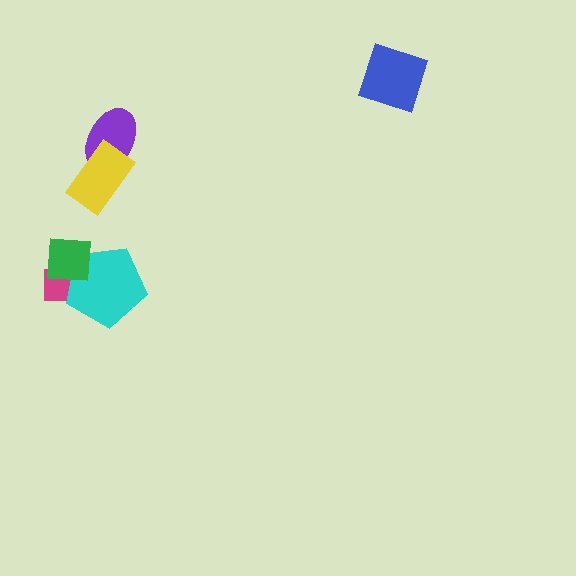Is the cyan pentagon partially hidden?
Yes, it is partially covered by another shape.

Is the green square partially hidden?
No, no other shape covers it.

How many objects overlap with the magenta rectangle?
2 objects overlap with the magenta rectangle.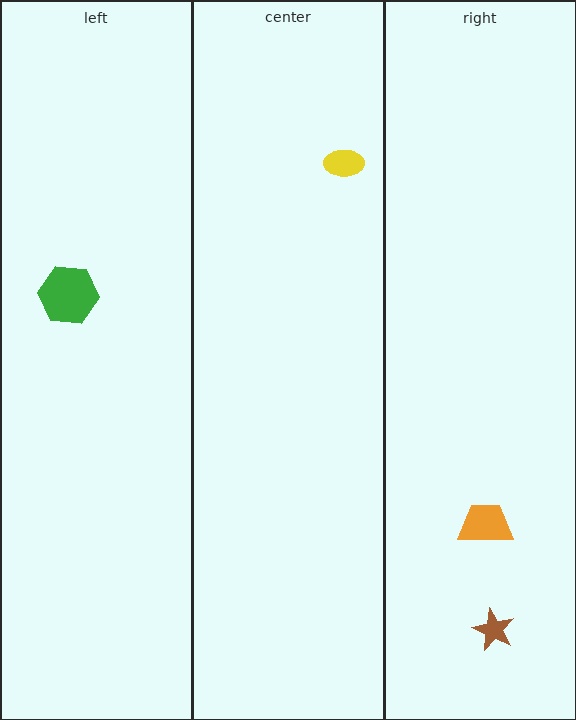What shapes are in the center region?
The yellow ellipse.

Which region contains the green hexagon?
The left region.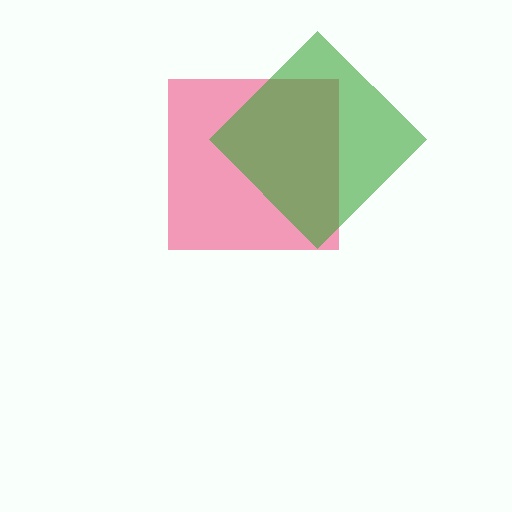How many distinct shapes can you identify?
There are 2 distinct shapes: a pink square, a green diamond.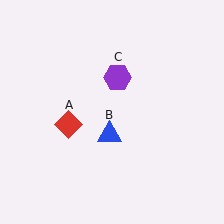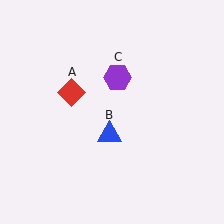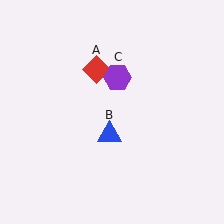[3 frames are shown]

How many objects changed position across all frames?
1 object changed position: red diamond (object A).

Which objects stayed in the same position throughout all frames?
Blue triangle (object B) and purple hexagon (object C) remained stationary.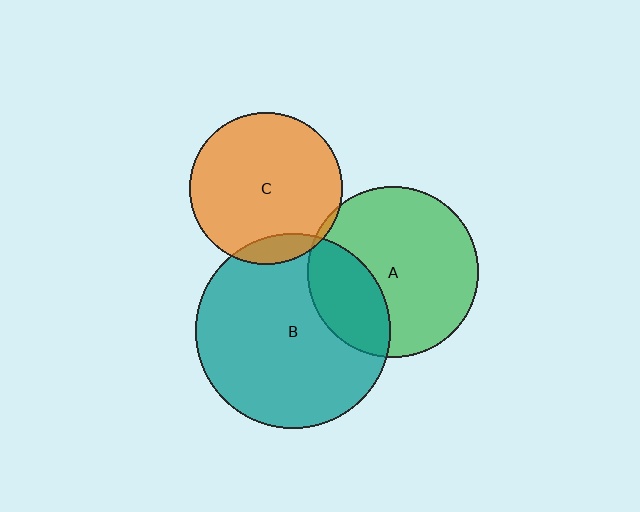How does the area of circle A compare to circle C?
Approximately 1.3 times.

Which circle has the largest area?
Circle B (teal).